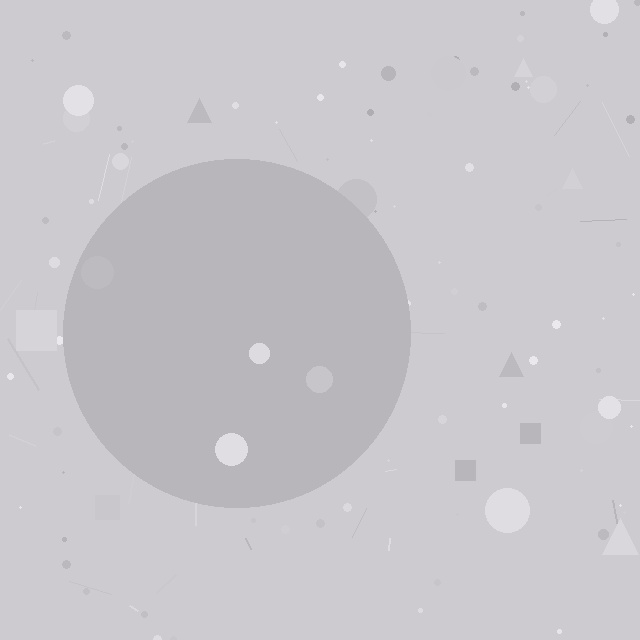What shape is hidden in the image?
A circle is hidden in the image.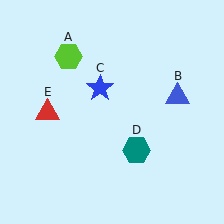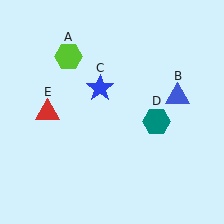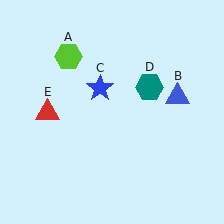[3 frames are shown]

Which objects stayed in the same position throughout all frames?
Lime hexagon (object A) and blue triangle (object B) and blue star (object C) and red triangle (object E) remained stationary.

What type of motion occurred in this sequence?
The teal hexagon (object D) rotated counterclockwise around the center of the scene.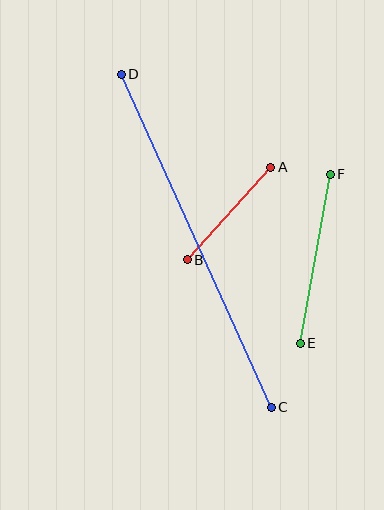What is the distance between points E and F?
The distance is approximately 172 pixels.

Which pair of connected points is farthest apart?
Points C and D are farthest apart.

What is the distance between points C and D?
The distance is approximately 365 pixels.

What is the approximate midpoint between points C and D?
The midpoint is at approximately (196, 241) pixels.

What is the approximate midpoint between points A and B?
The midpoint is at approximately (229, 214) pixels.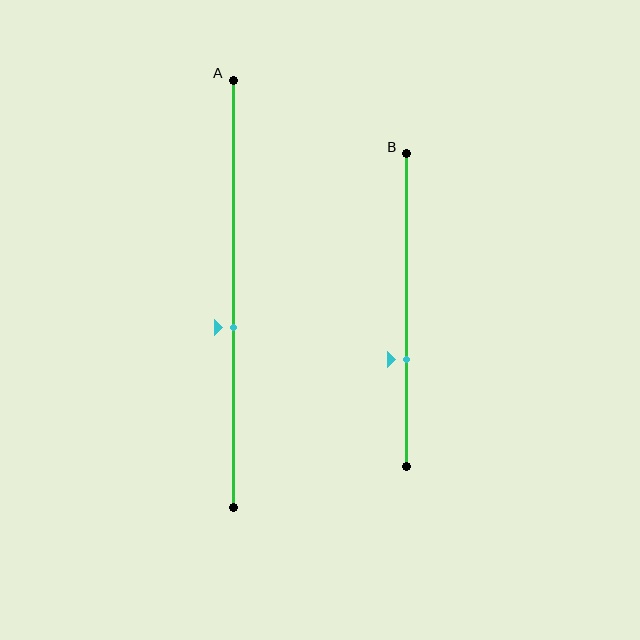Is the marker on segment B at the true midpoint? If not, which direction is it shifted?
No, the marker on segment B is shifted downward by about 16% of the segment length.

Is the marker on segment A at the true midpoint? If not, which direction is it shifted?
No, the marker on segment A is shifted downward by about 8% of the segment length.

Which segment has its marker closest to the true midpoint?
Segment A has its marker closest to the true midpoint.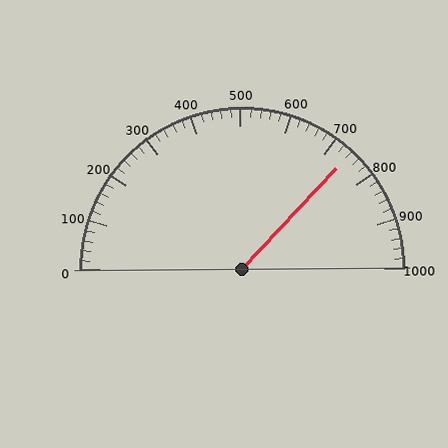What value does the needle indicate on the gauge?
The needle indicates approximately 740.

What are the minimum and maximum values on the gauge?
The gauge ranges from 0 to 1000.